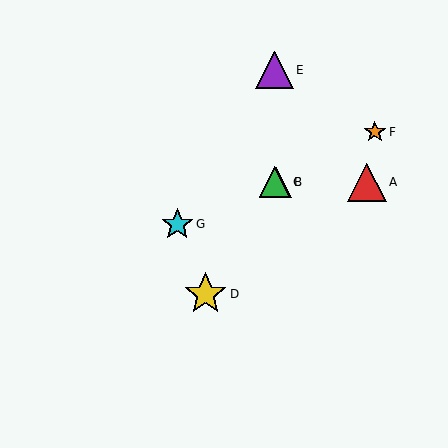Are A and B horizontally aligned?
Yes, both are at y≈182.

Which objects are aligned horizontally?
Objects A, B, C are aligned horizontally.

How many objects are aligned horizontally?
3 objects (A, B, C) are aligned horizontally.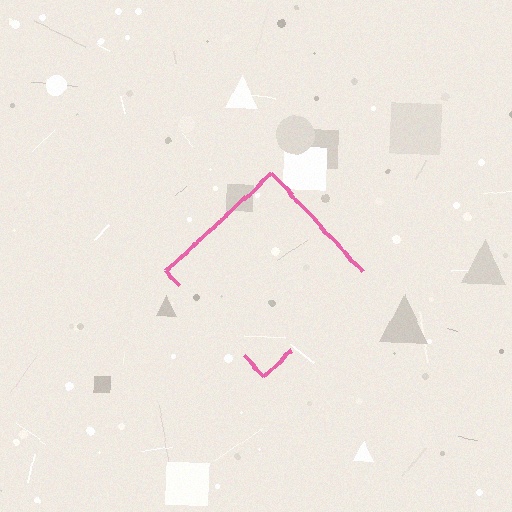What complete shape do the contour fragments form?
The contour fragments form a diamond.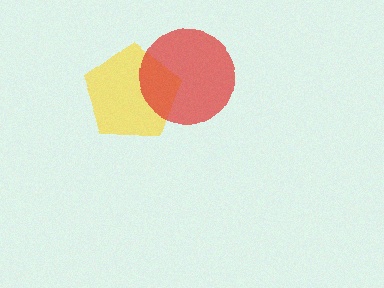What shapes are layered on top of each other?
The layered shapes are: a yellow pentagon, a red circle.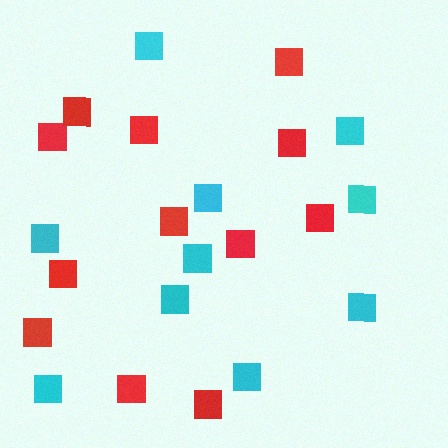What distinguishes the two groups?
There are 2 groups: one group of red squares (12) and one group of cyan squares (10).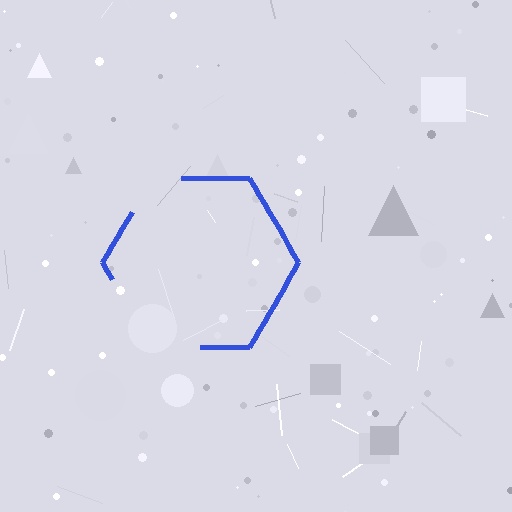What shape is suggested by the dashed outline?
The dashed outline suggests a hexagon.